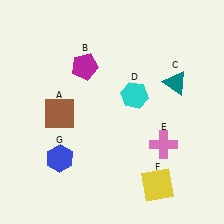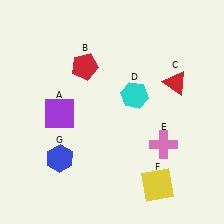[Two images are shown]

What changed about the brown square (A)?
In Image 1, A is brown. In Image 2, it changed to purple.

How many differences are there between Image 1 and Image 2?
There are 3 differences between the two images.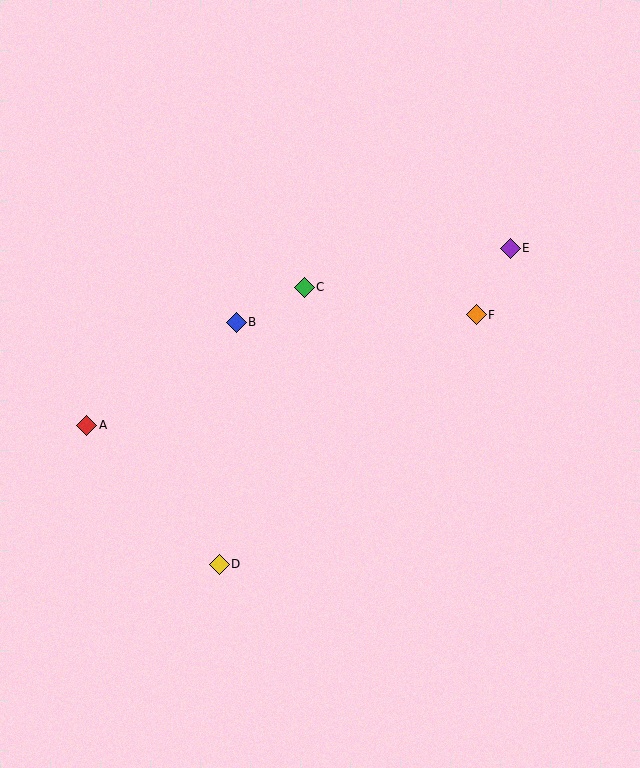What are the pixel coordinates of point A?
Point A is at (87, 425).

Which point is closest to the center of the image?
Point C at (304, 287) is closest to the center.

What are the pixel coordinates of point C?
Point C is at (304, 287).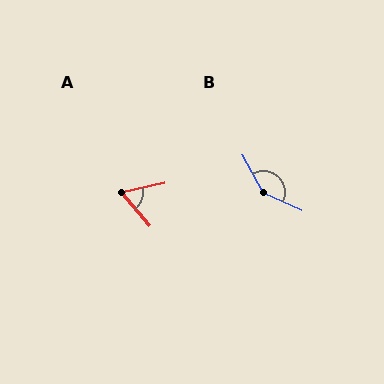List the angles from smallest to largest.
A (62°), B (143°).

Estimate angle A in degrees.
Approximately 62 degrees.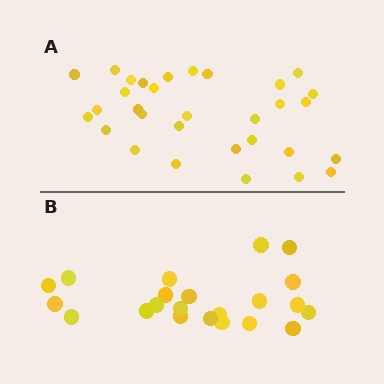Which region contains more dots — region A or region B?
Region A (the top region) has more dots.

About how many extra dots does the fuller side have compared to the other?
Region A has roughly 8 or so more dots than region B.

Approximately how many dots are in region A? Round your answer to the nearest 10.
About 30 dots. (The exact count is 31, which rounds to 30.)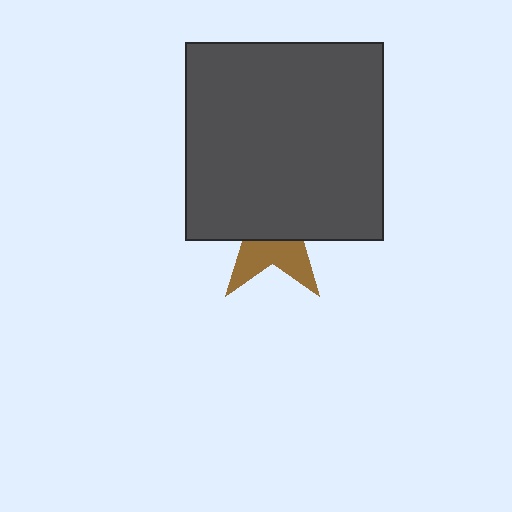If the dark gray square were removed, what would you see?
You would see the complete brown star.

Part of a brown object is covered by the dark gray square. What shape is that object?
It is a star.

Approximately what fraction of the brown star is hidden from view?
Roughly 63% of the brown star is hidden behind the dark gray square.